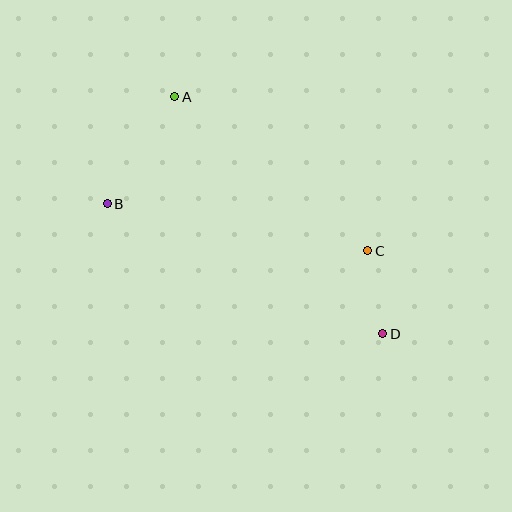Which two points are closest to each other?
Points C and D are closest to each other.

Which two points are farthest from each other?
Points A and D are farthest from each other.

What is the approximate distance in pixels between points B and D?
The distance between B and D is approximately 305 pixels.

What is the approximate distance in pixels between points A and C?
The distance between A and C is approximately 247 pixels.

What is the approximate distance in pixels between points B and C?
The distance between B and C is approximately 264 pixels.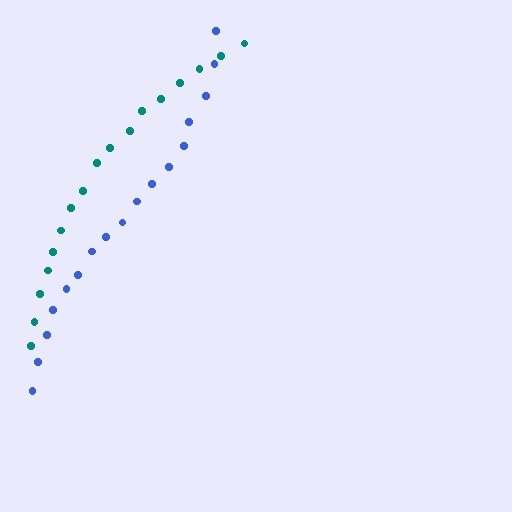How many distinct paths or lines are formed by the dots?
There are 2 distinct paths.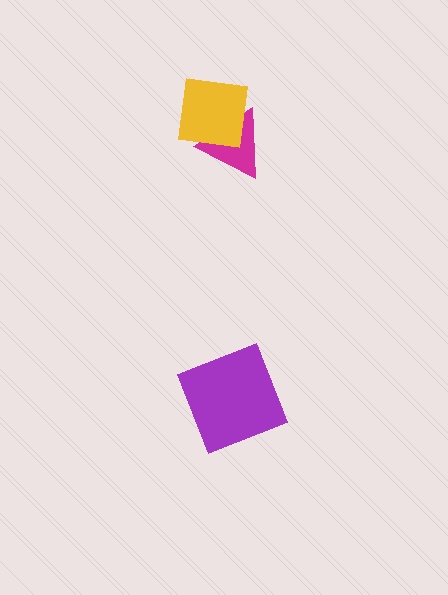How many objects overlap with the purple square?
0 objects overlap with the purple square.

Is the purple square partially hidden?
No, no other shape covers it.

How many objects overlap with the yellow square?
1 object overlaps with the yellow square.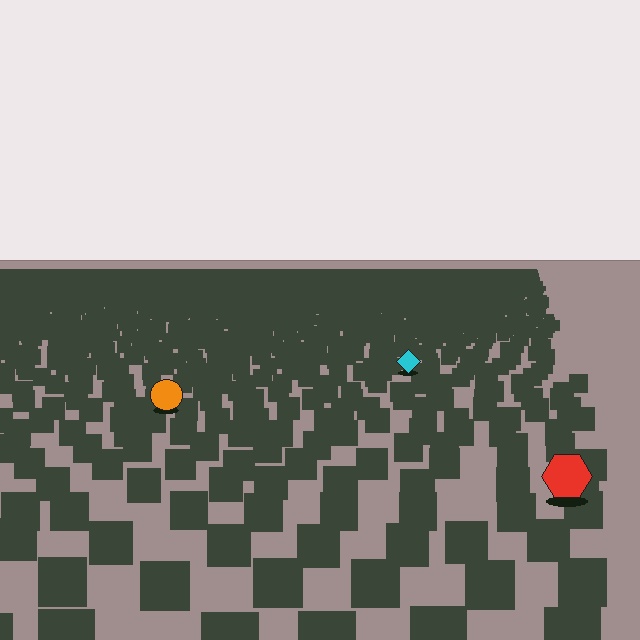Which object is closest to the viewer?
The red hexagon is closest. The texture marks near it are larger and more spread out.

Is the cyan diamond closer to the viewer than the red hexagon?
No. The red hexagon is closer — you can tell from the texture gradient: the ground texture is coarser near it.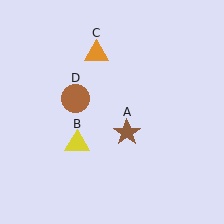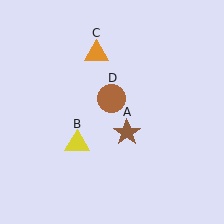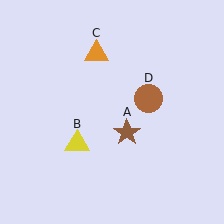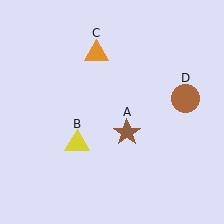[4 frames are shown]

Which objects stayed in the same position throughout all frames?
Brown star (object A) and yellow triangle (object B) and orange triangle (object C) remained stationary.